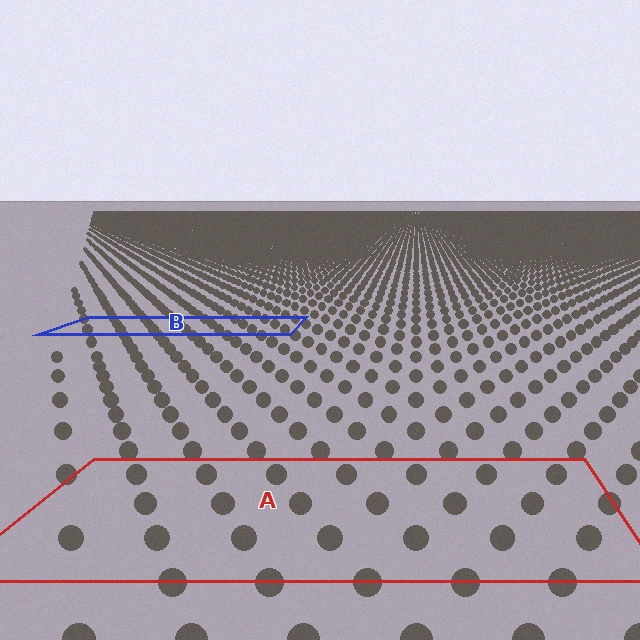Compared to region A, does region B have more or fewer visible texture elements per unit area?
Region B has more texture elements per unit area — they are packed more densely because it is farther away.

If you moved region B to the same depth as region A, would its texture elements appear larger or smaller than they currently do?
They would appear larger. At a closer depth, the same texture elements are projected at a bigger on-screen size.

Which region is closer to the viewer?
Region A is closer. The texture elements there are larger and more spread out.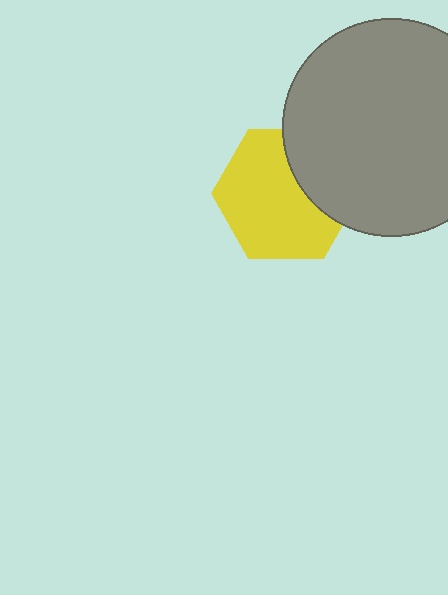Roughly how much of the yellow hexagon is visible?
Most of it is visible (roughly 70%).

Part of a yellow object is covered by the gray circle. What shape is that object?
It is a hexagon.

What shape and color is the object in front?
The object in front is a gray circle.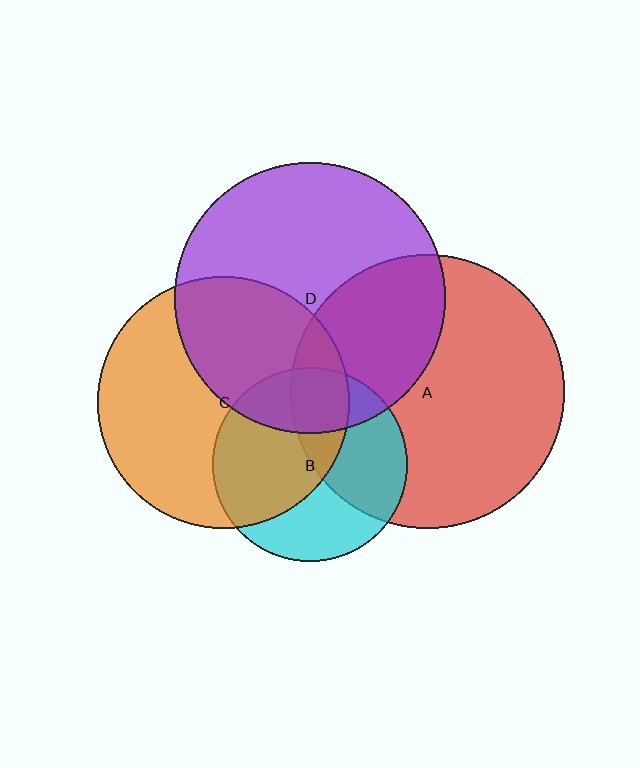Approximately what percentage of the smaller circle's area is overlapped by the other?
Approximately 40%.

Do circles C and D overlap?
Yes.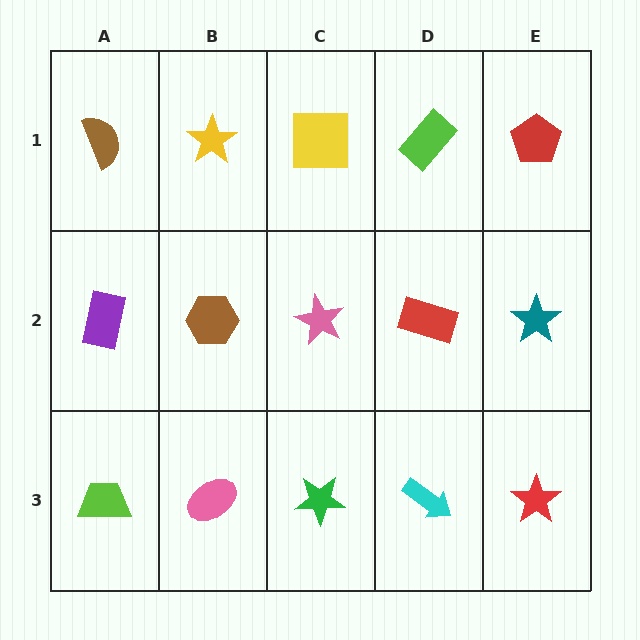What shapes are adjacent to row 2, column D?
A lime rectangle (row 1, column D), a cyan arrow (row 3, column D), a pink star (row 2, column C), a teal star (row 2, column E).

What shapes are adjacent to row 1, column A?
A purple rectangle (row 2, column A), a yellow star (row 1, column B).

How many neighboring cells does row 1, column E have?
2.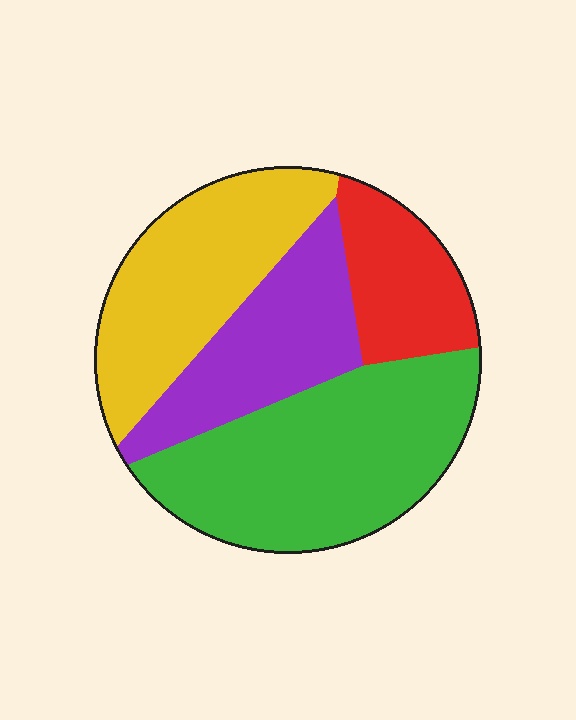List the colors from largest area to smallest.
From largest to smallest: green, yellow, purple, red.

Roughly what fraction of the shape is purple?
Purple covers roughly 20% of the shape.